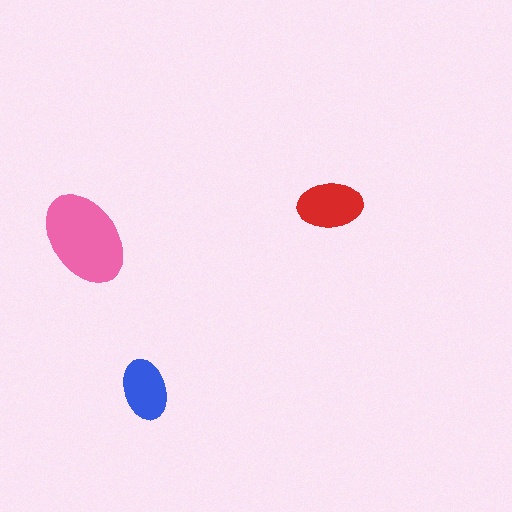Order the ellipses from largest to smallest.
the pink one, the red one, the blue one.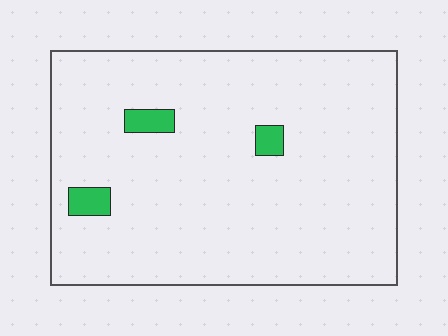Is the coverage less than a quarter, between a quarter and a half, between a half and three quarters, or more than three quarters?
Less than a quarter.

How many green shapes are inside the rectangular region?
3.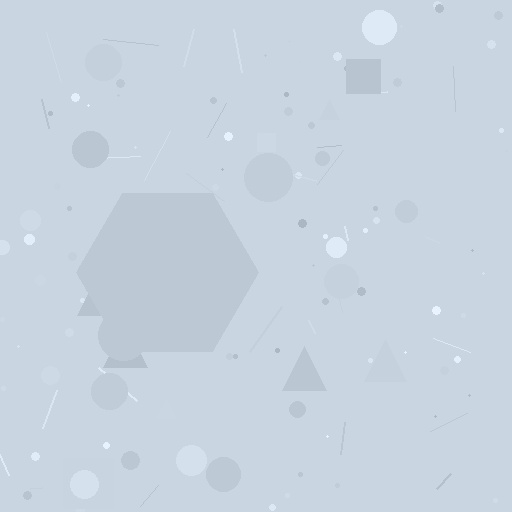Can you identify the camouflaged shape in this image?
The camouflaged shape is a hexagon.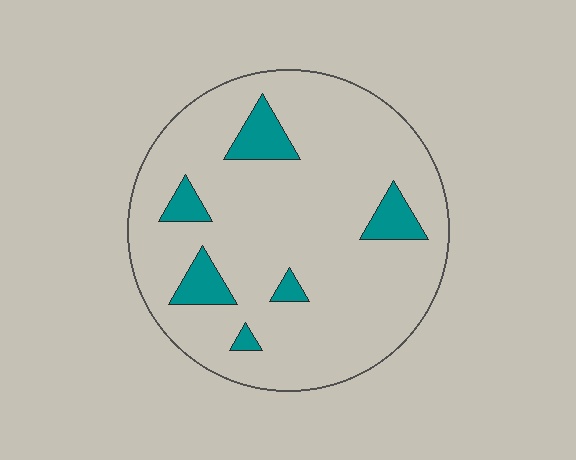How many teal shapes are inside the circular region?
6.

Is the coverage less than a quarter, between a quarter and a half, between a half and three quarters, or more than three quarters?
Less than a quarter.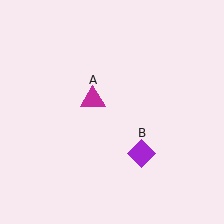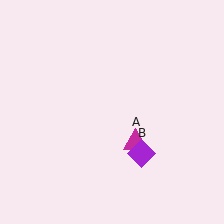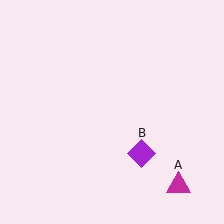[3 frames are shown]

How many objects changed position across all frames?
1 object changed position: magenta triangle (object A).